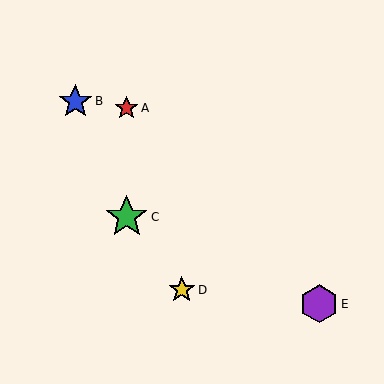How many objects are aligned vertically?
2 objects (A, C) are aligned vertically.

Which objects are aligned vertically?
Objects A, C are aligned vertically.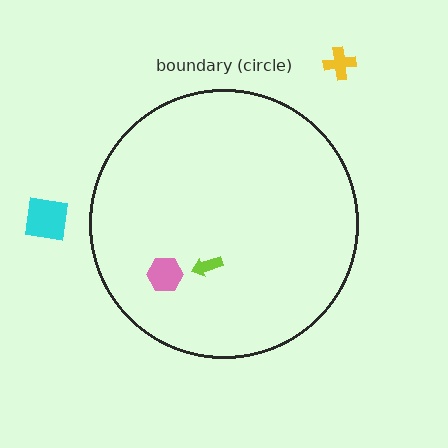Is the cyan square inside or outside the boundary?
Outside.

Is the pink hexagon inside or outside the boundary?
Inside.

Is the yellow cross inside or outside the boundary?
Outside.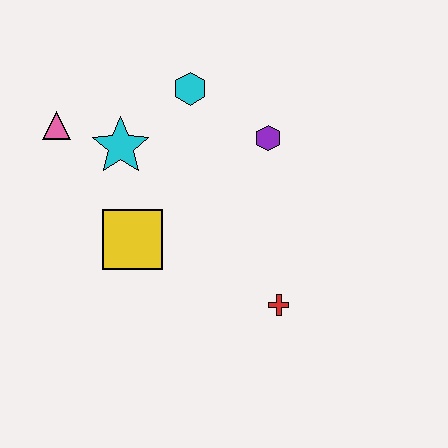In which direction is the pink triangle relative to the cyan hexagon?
The pink triangle is to the left of the cyan hexagon.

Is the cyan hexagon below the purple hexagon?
No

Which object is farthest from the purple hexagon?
The pink triangle is farthest from the purple hexagon.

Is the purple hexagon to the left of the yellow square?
No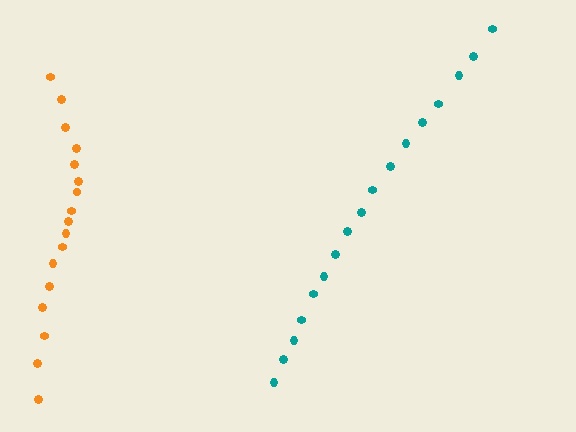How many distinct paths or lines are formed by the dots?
There are 2 distinct paths.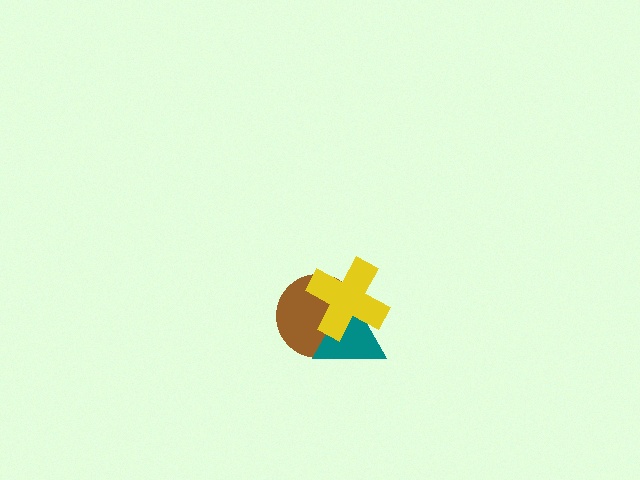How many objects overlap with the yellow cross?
2 objects overlap with the yellow cross.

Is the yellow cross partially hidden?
No, no other shape covers it.